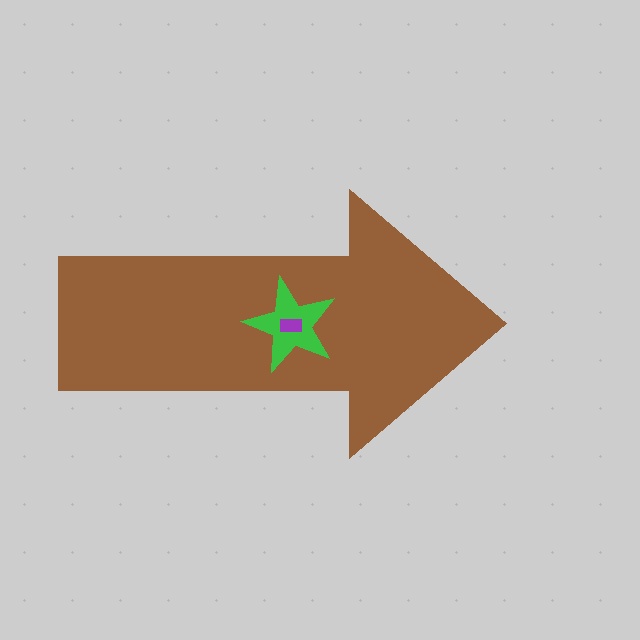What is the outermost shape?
The brown arrow.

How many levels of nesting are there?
3.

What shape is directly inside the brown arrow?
The green star.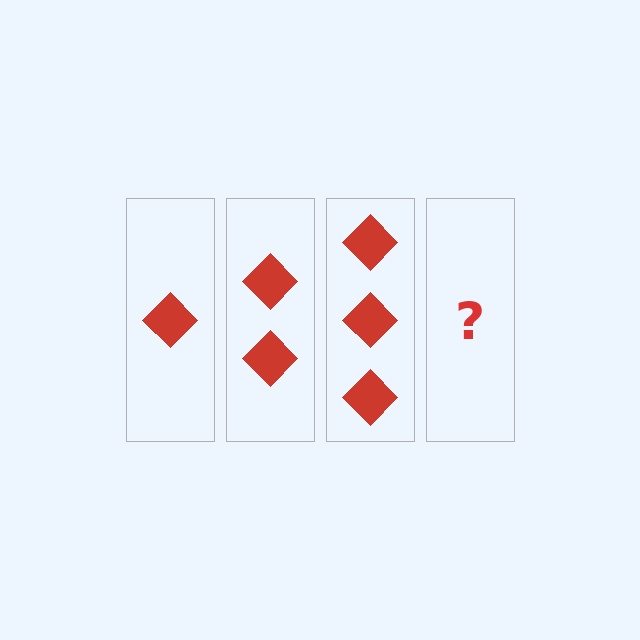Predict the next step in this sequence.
The next step is 4 diamonds.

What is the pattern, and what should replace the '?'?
The pattern is that each step adds one more diamond. The '?' should be 4 diamonds.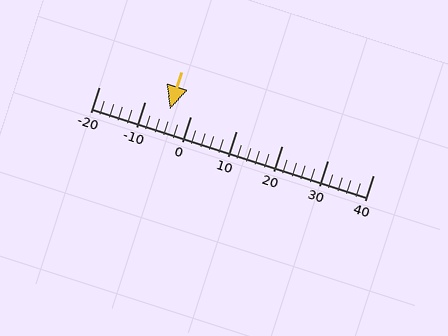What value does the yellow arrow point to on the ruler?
The yellow arrow points to approximately -4.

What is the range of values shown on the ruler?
The ruler shows values from -20 to 40.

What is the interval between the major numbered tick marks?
The major tick marks are spaced 10 units apart.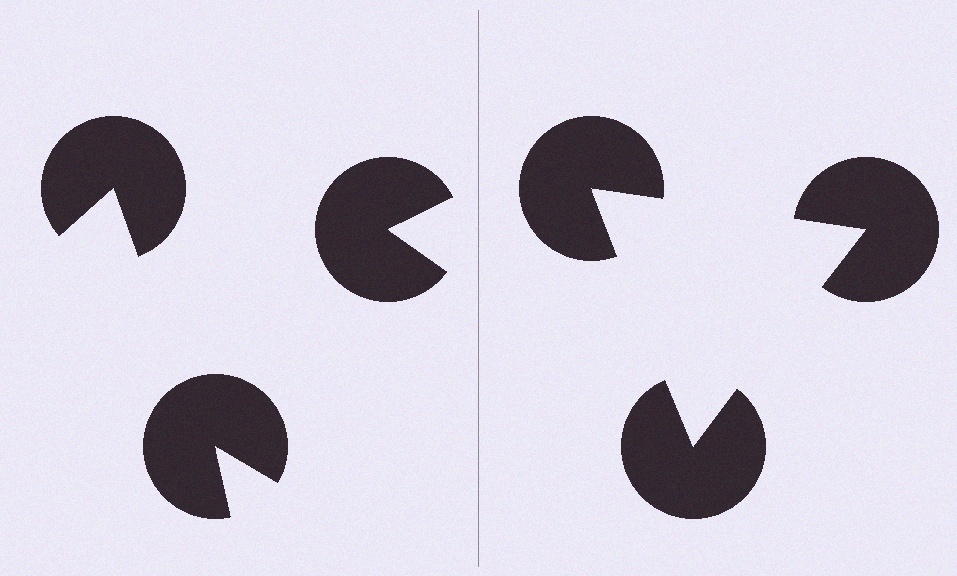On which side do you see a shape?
An illusory triangle appears on the right side. On the left side the wedge cuts are rotated, so no coherent shape forms.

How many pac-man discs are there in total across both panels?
6 — 3 on each side.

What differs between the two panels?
The pac-man discs are positioned identically on both sides; only the wedge orientations differ. On the right they align to a triangle; on the left they are misaligned.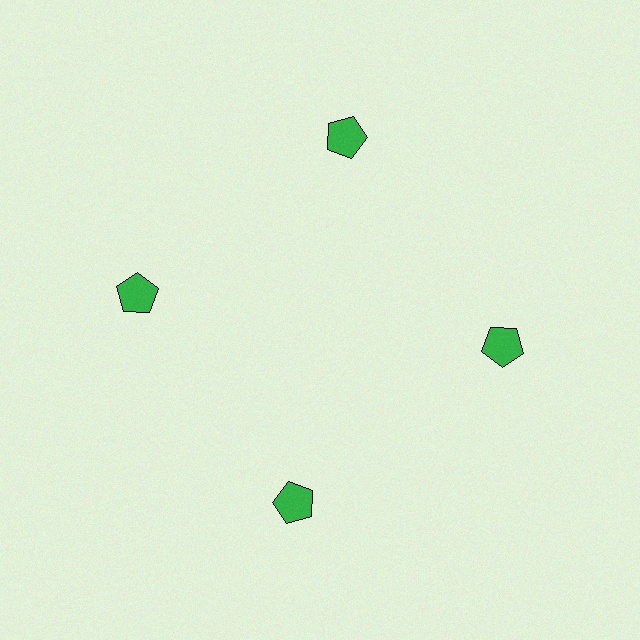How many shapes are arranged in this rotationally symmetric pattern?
There are 4 shapes, arranged in 4 groups of 1.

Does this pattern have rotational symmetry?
Yes, this pattern has 4-fold rotational symmetry. It looks the same after rotating 90 degrees around the center.